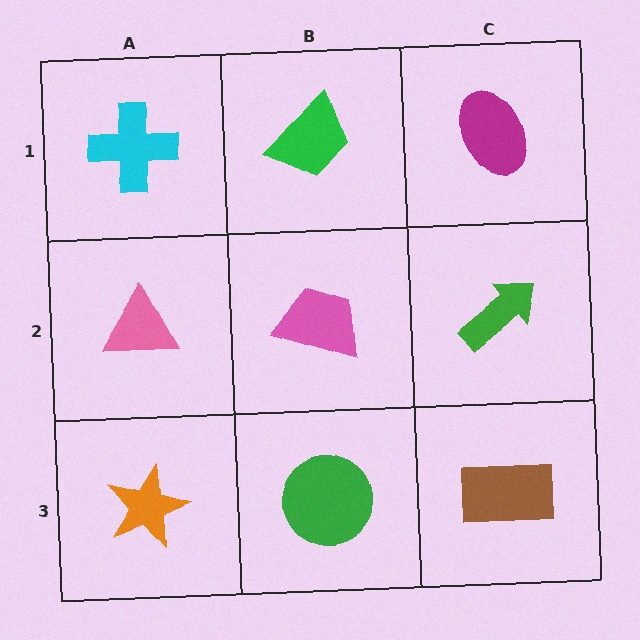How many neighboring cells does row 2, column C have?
3.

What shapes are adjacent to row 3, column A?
A pink triangle (row 2, column A), a green circle (row 3, column B).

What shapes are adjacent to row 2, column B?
A green trapezoid (row 1, column B), a green circle (row 3, column B), a pink triangle (row 2, column A), a green arrow (row 2, column C).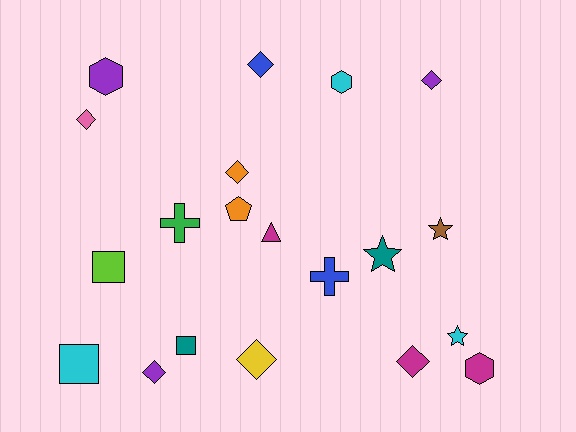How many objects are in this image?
There are 20 objects.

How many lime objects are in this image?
There is 1 lime object.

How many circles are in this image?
There are no circles.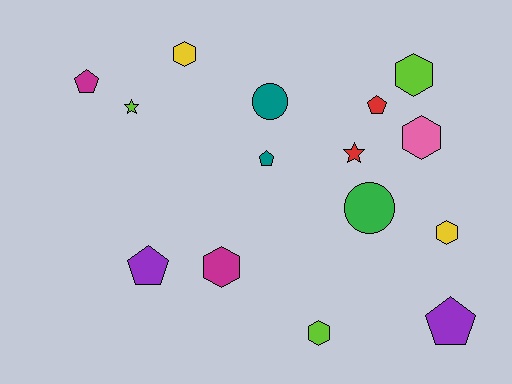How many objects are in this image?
There are 15 objects.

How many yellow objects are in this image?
There are 2 yellow objects.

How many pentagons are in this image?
There are 5 pentagons.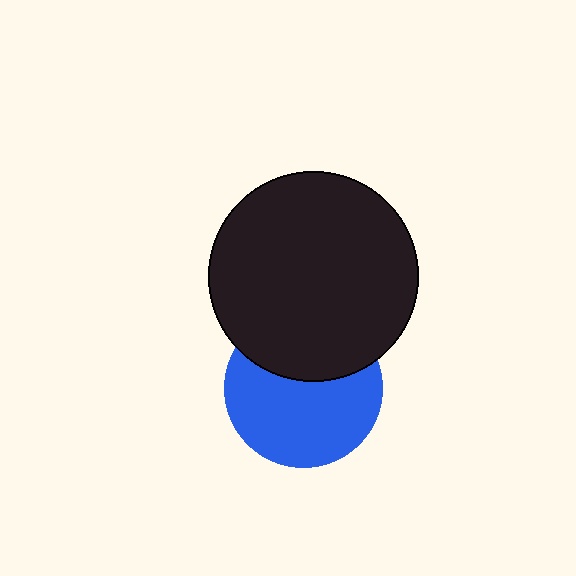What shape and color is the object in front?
The object in front is a black circle.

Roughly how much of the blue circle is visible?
About half of it is visible (roughly 63%).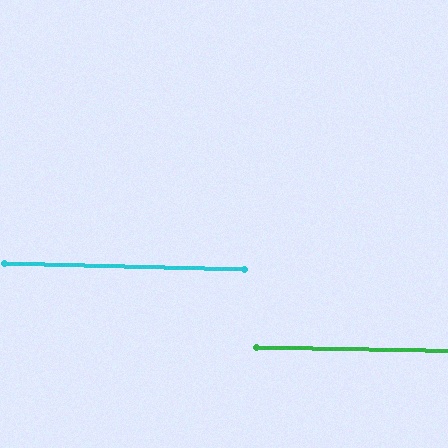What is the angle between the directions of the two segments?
Approximately 0 degrees.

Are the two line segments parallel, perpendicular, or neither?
Parallel — their directions differ by only 0.3°.